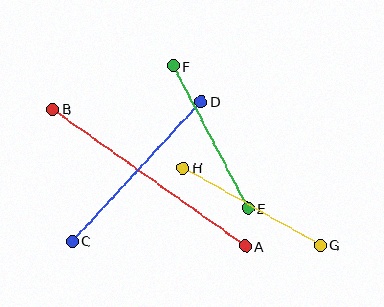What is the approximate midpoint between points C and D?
The midpoint is at approximately (137, 171) pixels.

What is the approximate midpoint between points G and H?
The midpoint is at approximately (252, 206) pixels.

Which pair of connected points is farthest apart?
Points A and B are farthest apart.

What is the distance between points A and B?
The distance is approximately 237 pixels.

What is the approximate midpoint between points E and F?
The midpoint is at approximately (211, 137) pixels.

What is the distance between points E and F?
The distance is approximately 161 pixels.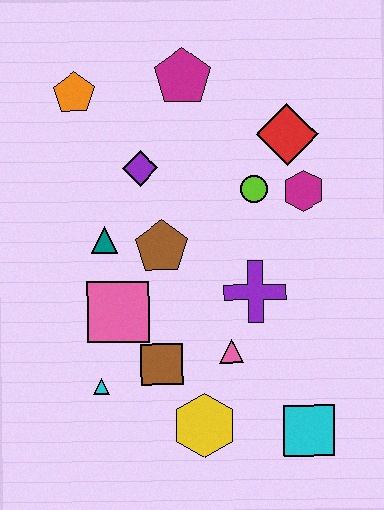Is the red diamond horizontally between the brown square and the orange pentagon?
No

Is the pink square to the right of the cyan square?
No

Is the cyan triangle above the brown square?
No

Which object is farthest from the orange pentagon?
The cyan square is farthest from the orange pentagon.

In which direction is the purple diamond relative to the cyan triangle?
The purple diamond is above the cyan triangle.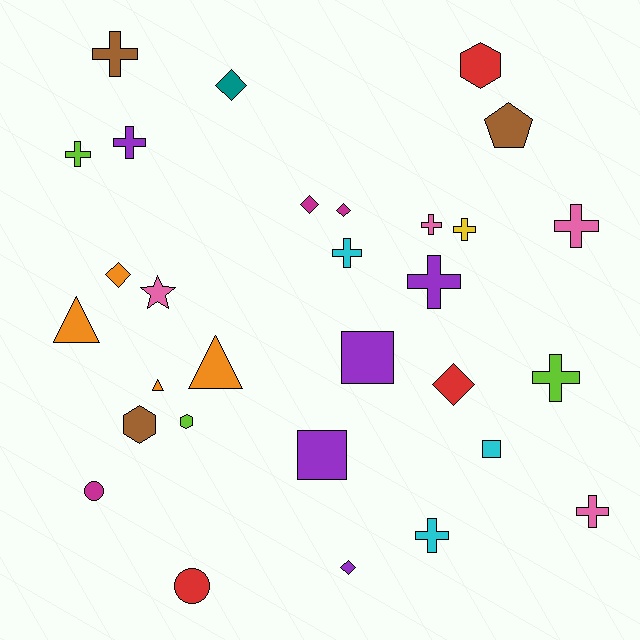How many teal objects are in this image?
There is 1 teal object.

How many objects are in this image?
There are 30 objects.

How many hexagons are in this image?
There are 3 hexagons.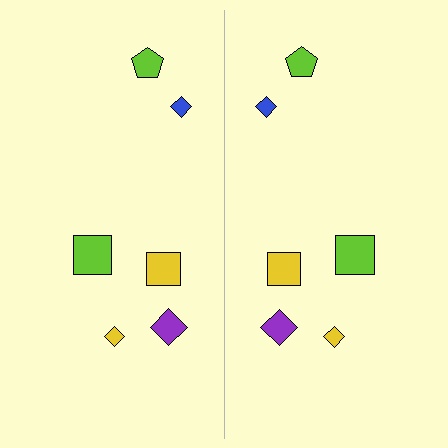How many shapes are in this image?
There are 12 shapes in this image.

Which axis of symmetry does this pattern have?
The pattern has a vertical axis of symmetry running through the center of the image.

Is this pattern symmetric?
Yes, this pattern has bilateral (reflection) symmetry.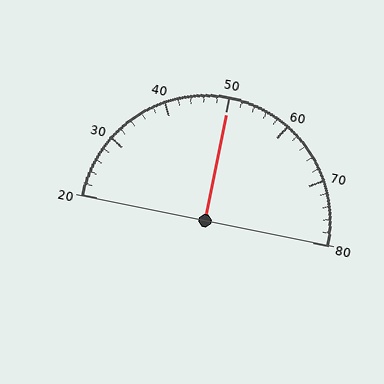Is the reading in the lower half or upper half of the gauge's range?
The reading is in the upper half of the range (20 to 80).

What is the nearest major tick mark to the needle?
The nearest major tick mark is 50.